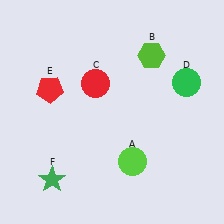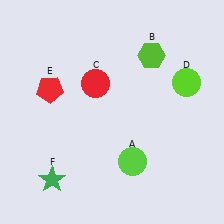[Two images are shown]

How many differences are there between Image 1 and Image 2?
There is 1 difference between the two images.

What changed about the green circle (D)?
In Image 1, D is green. In Image 2, it changed to lime.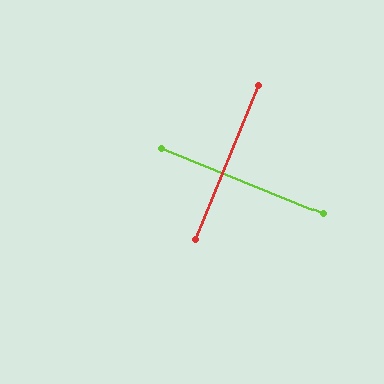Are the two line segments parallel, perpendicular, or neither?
Perpendicular — they meet at approximately 90°.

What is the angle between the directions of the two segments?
Approximately 90 degrees.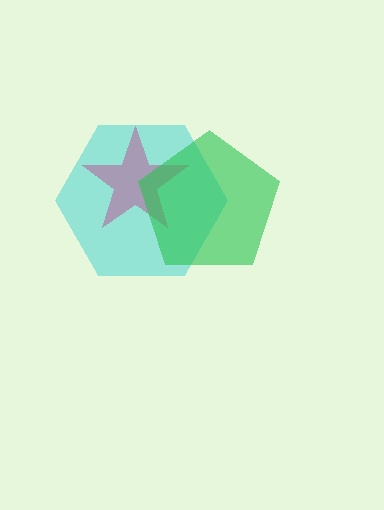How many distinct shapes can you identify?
There are 3 distinct shapes: a cyan hexagon, a magenta star, a green pentagon.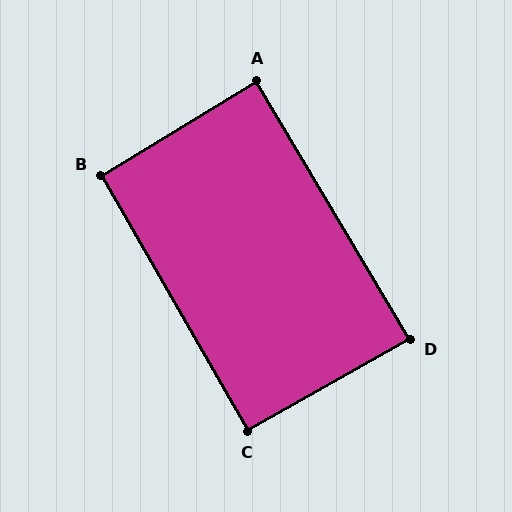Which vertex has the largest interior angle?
B, at approximately 91 degrees.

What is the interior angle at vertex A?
Approximately 90 degrees (approximately right).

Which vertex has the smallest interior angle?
D, at approximately 89 degrees.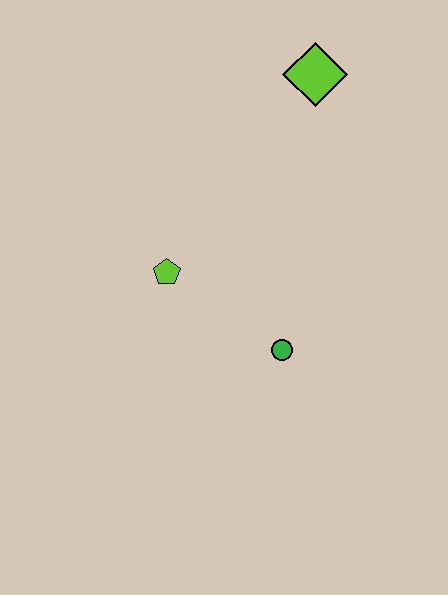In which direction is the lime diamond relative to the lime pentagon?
The lime diamond is above the lime pentagon.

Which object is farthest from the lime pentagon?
The lime diamond is farthest from the lime pentagon.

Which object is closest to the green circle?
The lime pentagon is closest to the green circle.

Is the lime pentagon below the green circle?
No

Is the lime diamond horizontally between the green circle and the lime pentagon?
No